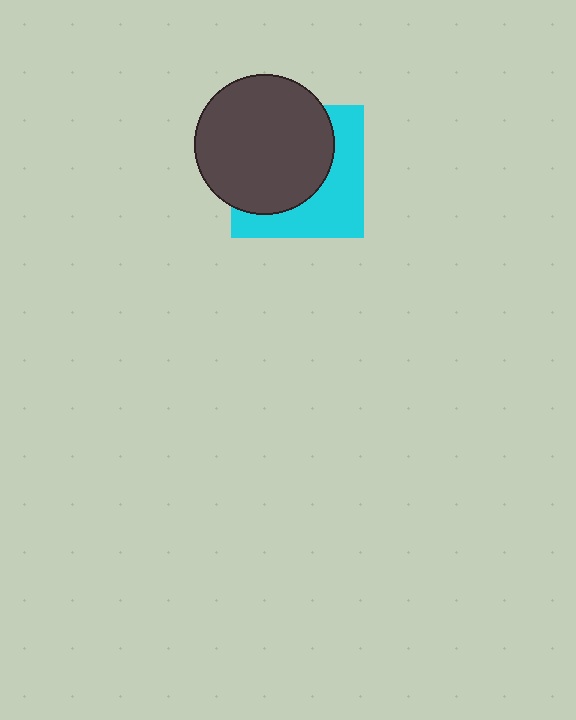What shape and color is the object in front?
The object in front is a dark gray circle.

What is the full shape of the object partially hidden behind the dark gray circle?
The partially hidden object is a cyan square.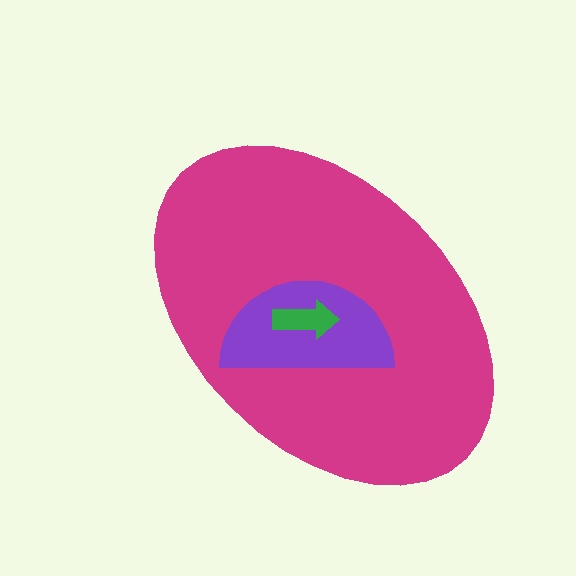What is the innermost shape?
The green arrow.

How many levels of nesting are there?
3.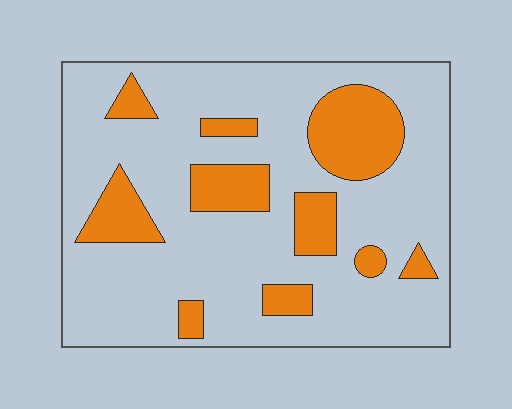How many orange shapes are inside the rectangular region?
10.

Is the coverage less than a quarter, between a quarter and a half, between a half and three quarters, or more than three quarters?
Less than a quarter.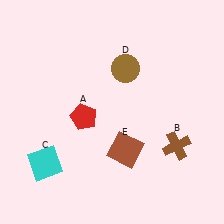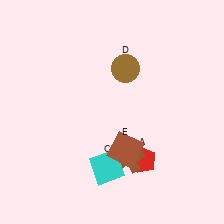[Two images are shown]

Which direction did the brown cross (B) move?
The brown cross (B) moved left.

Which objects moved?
The objects that moved are: the red pentagon (A), the brown cross (B), the cyan square (C).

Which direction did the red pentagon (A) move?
The red pentagon (A) moved right.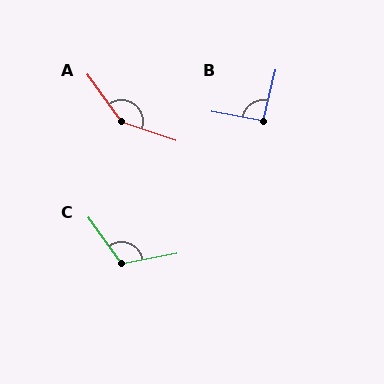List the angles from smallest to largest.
B (93°), C (115°), A (144°).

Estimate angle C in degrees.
Approximately 115 degrees.